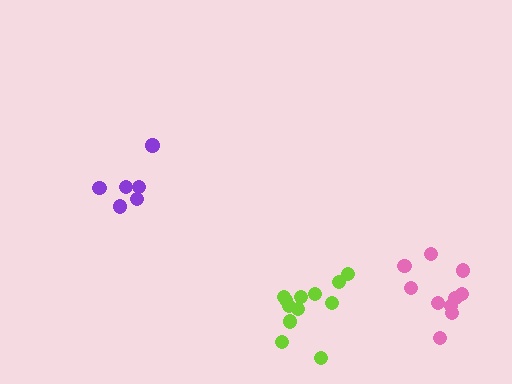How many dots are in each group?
Group 1: 10 dots, Group 2: 6 dots, Group 3: 12 dots (28 total).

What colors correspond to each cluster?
The clusters are colored: pink, purple, lime.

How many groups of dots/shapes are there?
There are 3 groups.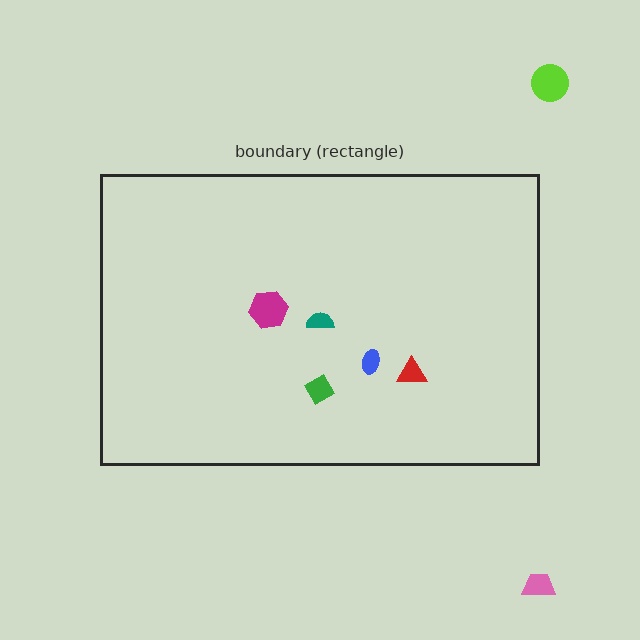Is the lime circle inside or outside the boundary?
Outside.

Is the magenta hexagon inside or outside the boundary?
Inside.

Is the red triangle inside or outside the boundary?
Inside.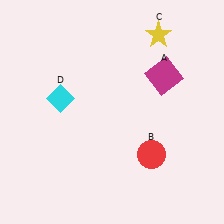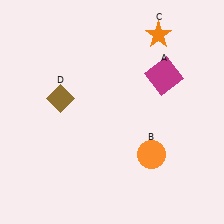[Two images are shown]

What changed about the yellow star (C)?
In Image 1, C is yellow. In Image 2, it changed to orange.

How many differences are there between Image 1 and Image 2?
There are 3 differences between the two images.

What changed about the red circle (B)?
In Image 1, B is red. In Image 2, it changed to orange.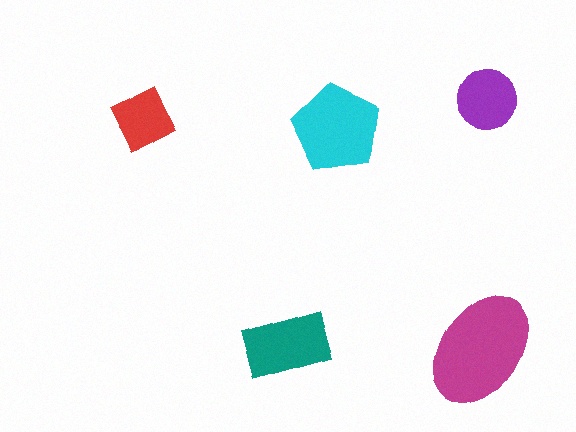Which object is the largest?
The magenta ellipse.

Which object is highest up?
The purple circle is topmost.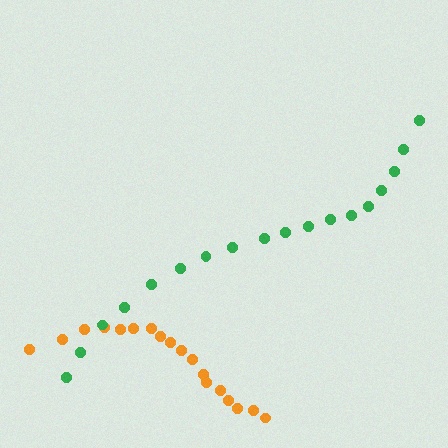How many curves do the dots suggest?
There are 2 distinct paths.